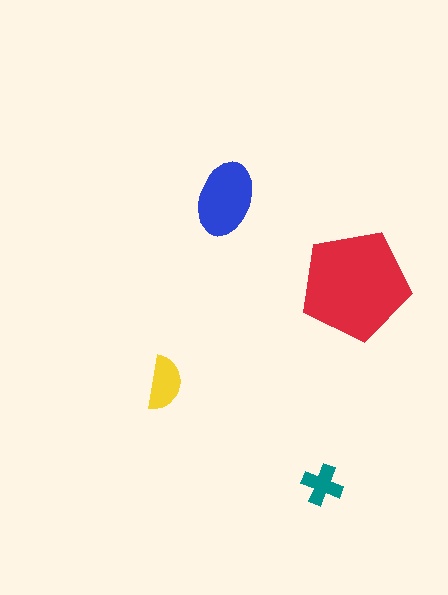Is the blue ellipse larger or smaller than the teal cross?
Larger.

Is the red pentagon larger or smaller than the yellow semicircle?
Larger.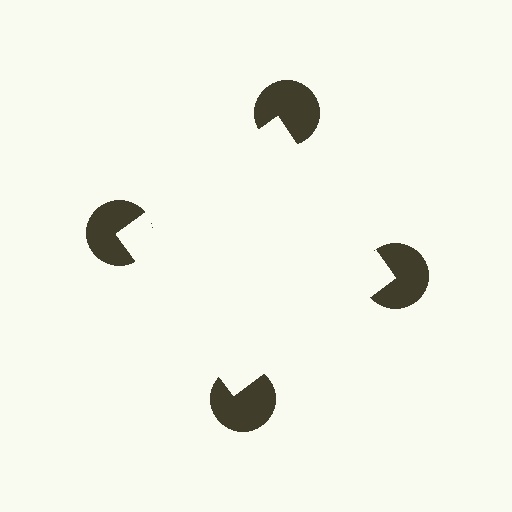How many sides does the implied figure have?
4 sides.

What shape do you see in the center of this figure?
An illusory square — its edges are inferred from the aligned wedge cuts in the pac-man discs, not physically drawn.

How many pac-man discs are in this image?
There are 4 — one at each vertex of the illusory square.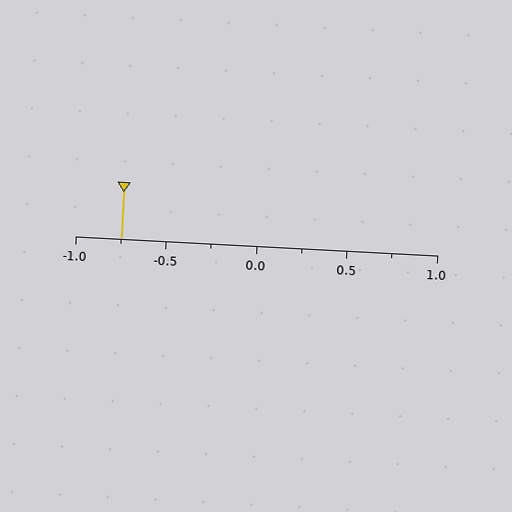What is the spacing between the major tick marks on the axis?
The major ticks are spaced 0.5 apart.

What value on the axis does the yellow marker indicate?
The marker indicates approximately -0.75.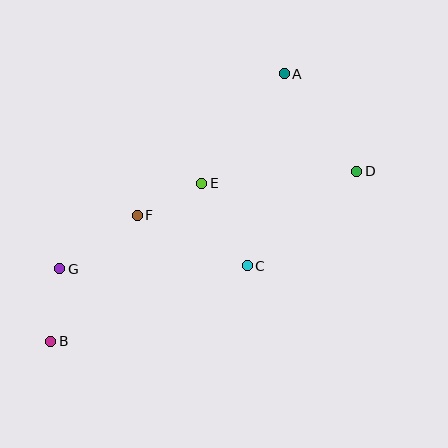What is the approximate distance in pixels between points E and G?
The distance between E and G is approximately 165 pixels.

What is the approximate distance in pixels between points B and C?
The distance between B and C is approximately 210 pixels.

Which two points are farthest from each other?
Points A and B are farthest from each other.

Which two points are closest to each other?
Points E and F are closest to each other.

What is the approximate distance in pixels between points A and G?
The distance between A and G is approximately 297 pixels.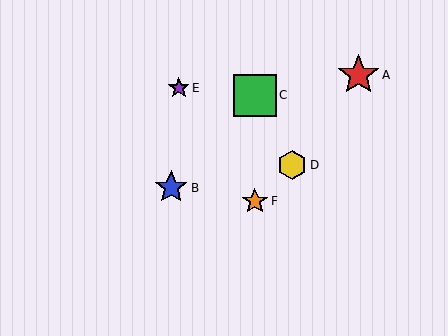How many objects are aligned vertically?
2 objects (C, F) are aligned vertically.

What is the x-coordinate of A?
Object A is at x≈359.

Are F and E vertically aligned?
No, F is at x≈255 and E is at x≈179.